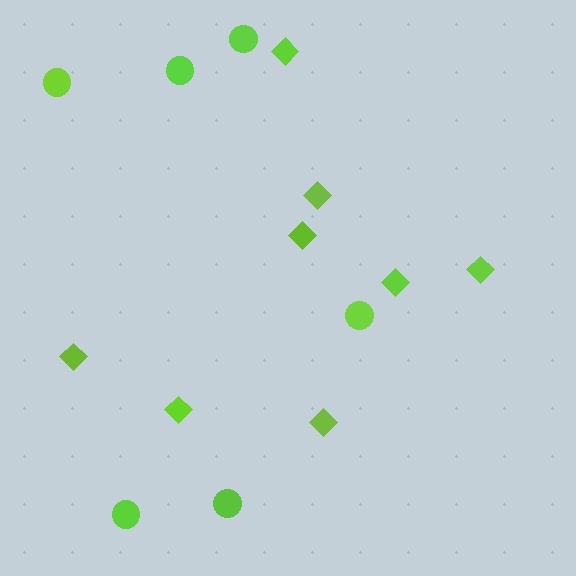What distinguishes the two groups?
There are 2 groups: one group of circles (6) and one group of diamonds (8).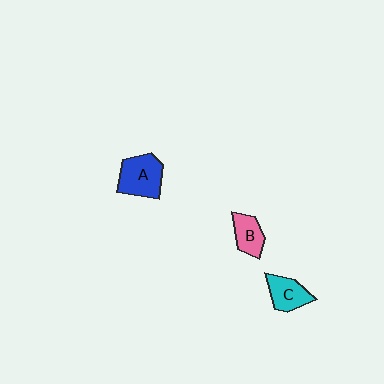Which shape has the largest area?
Shape A (blue).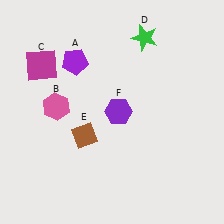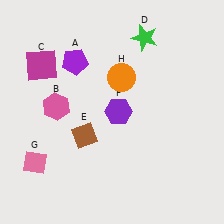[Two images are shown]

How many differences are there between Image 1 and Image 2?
There are 2 differences between the two images.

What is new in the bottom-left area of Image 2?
A pink diamond (G) was added in the bottom-left area of Image 2.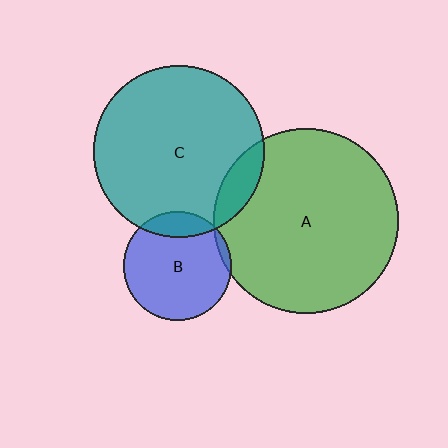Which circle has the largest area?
Circle A (green).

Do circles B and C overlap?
Yes.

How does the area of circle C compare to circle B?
Approximately 2.5 times.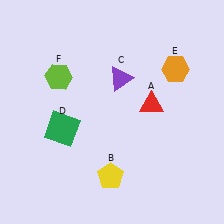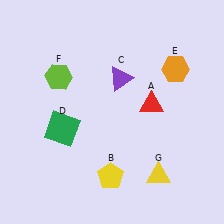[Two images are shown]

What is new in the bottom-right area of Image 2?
A yellow triangle (G) was added in the bottom-right area of Image 2.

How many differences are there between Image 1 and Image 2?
There is 1 difference between the two images.